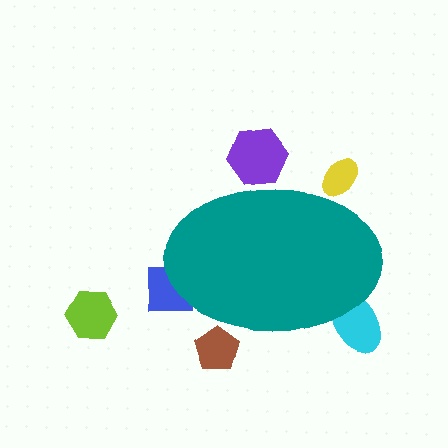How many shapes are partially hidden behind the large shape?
5 shapes are partially hidden.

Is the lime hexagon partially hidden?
No, the lime hexagon is fully visible.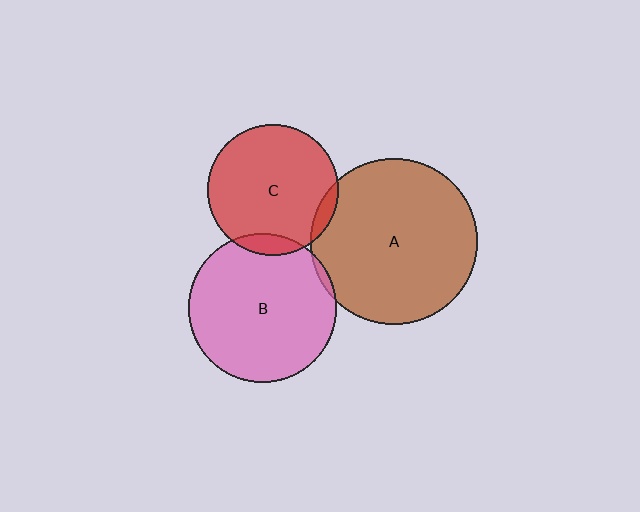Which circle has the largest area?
Circle A (brown).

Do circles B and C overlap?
Yes.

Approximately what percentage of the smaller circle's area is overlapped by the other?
Approximately 10%.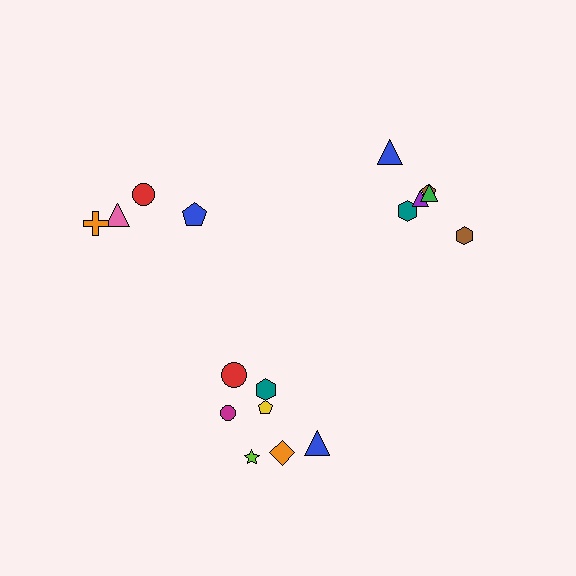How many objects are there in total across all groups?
There are 17 objects.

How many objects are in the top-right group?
There are 6 objects.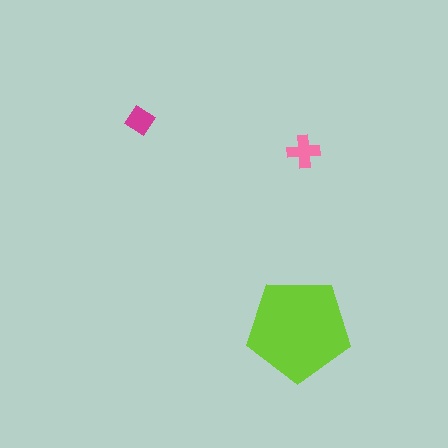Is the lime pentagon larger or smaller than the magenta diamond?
Larger.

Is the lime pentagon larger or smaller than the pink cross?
Larger.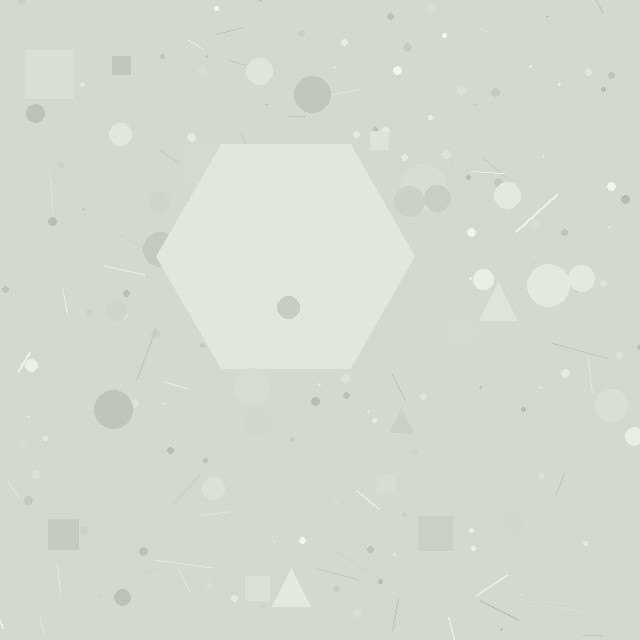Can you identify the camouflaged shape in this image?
The camouflaged shape is a hexagon.